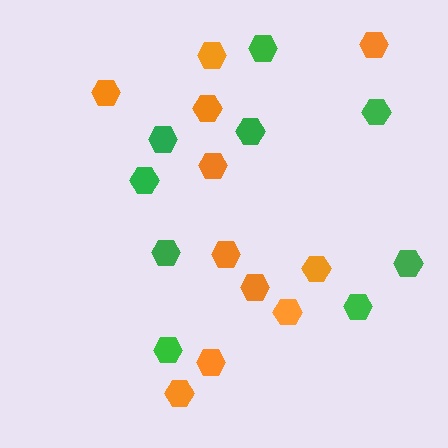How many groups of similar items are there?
There are 2 groups: one group of green hexagons (9) and one group of orange hexagons (11).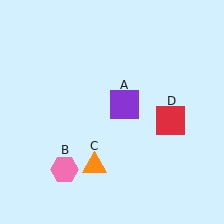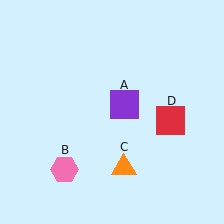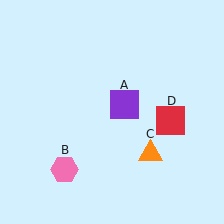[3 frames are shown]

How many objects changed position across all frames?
1 object changed position: orange triangle (object C).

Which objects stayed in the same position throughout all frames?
Purple square (object A) and pink hexagon (object B) and red square (object D) remained stationary.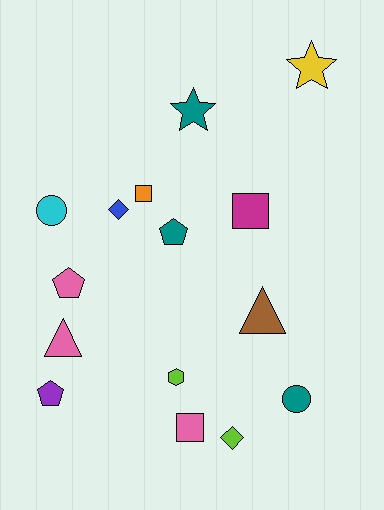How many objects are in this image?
There are 15 objects.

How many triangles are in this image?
There are 2 triangles.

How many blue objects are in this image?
There is 1 blue object.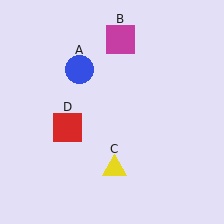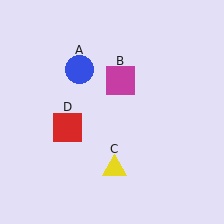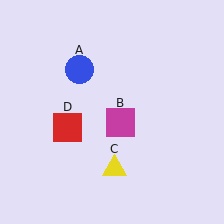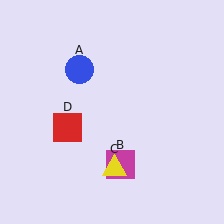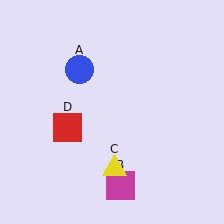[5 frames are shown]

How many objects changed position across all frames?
1 object changed position: magenta square (object B).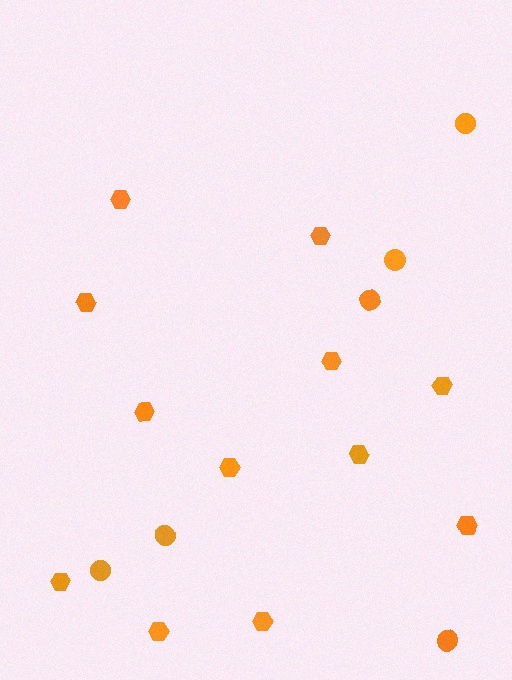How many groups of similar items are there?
There are 2 groups: one group of hexagons (12) and one group of circles (6).